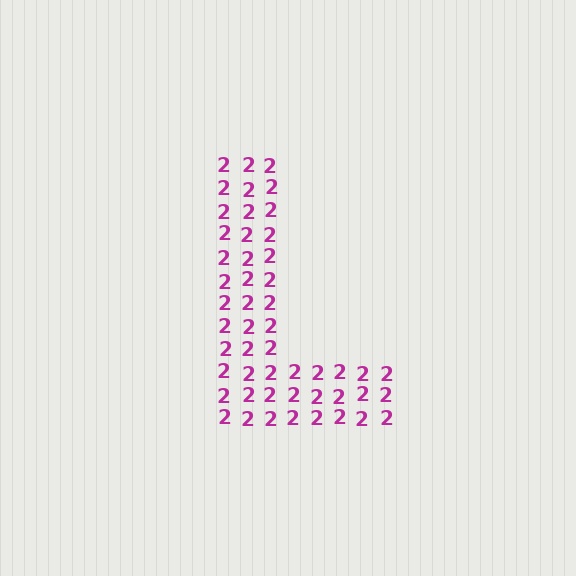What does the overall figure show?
The overall figure shows the letter L.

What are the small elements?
The small elements are digit 2's.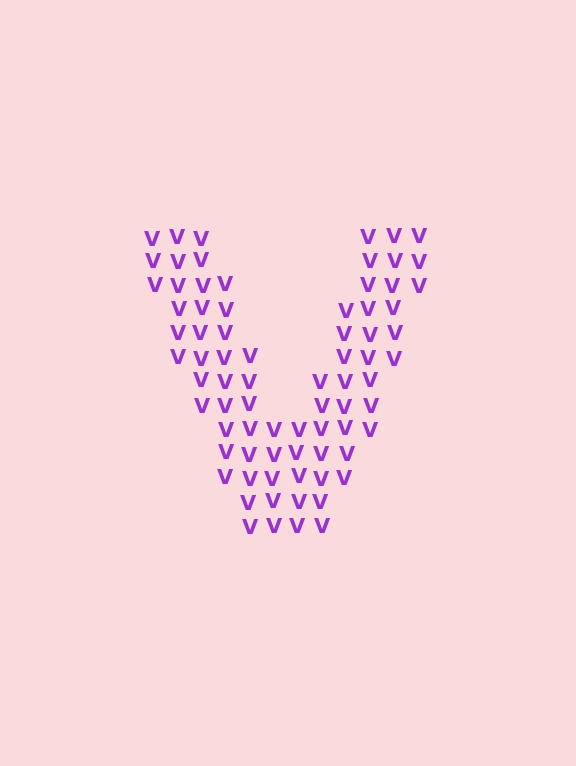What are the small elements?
The small elements are letter V's.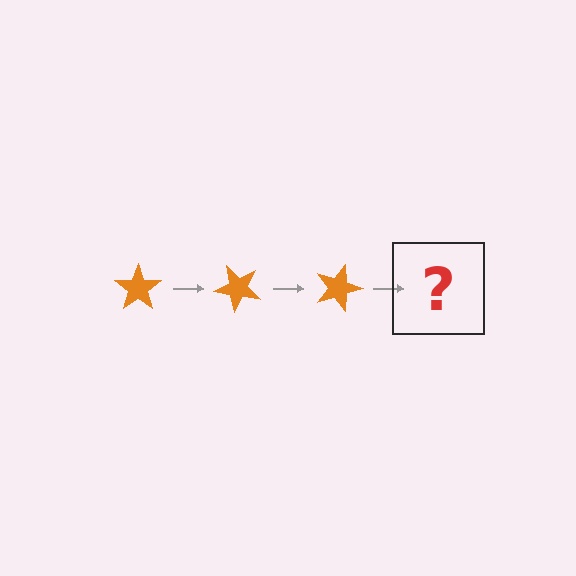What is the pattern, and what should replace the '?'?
The pattern is that the star rotates 45 degrees each step. The '?' should be an orange star rotated 135 degrees.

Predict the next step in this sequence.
The next step is an orange star rotated 135 degrees.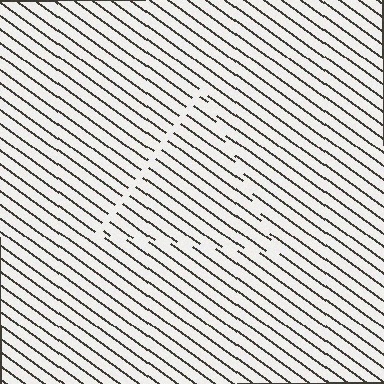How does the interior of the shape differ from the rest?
The interior of the shape contains the same grating, shifted by half a period — the contour is defined by the phase discontinuity where line-ends from the inner and outer gratings abut.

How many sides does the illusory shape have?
3 sides — the line-ends trace a triangle.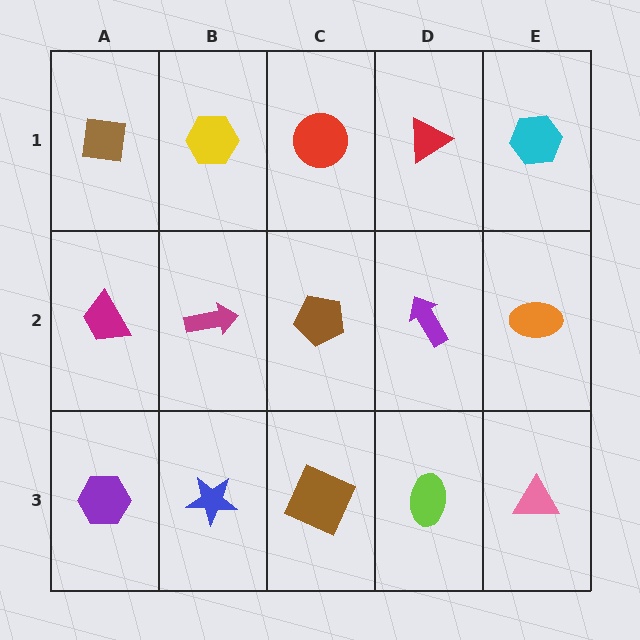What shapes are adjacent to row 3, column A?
A magenta trapezoid (row 2, column A), a blue star (row 3, column B).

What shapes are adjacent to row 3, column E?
An orange ellipse (row 2, column E), a lime ellipse (row 3, column D).